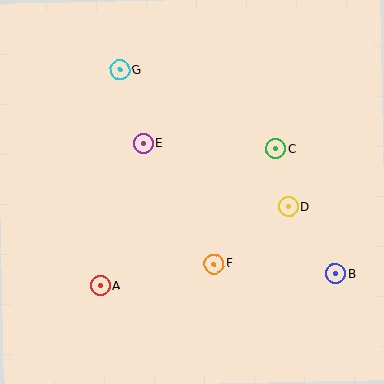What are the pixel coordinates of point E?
Point E is at (143, 143).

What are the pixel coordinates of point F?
Point F is at (214, 264).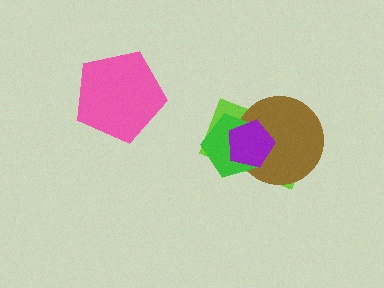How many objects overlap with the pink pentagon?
0 objects overlap with the pink pentagon.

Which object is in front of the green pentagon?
The purple pentagon is in front of the green pentagon.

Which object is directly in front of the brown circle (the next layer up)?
The green pentagon is directly in front of the brown circle.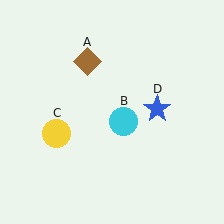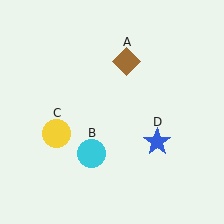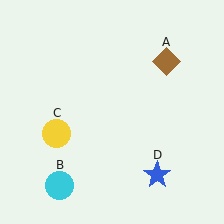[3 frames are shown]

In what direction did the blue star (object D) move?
The blue star (object D) moved down.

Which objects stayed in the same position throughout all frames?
Yellow circle (object C) remained stationary.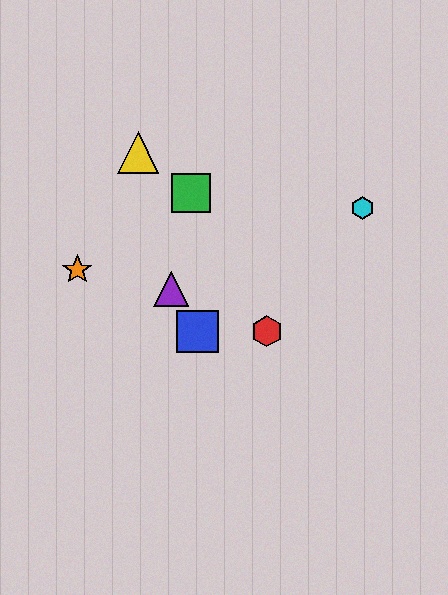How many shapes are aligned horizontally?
2 shapes (the red hexagon, the blue square) are aligned horizontally.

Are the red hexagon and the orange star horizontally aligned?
No, the red hexagon is at y≈331 and the orange star is at y≈270.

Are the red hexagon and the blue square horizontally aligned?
Yes, both are at y≈331.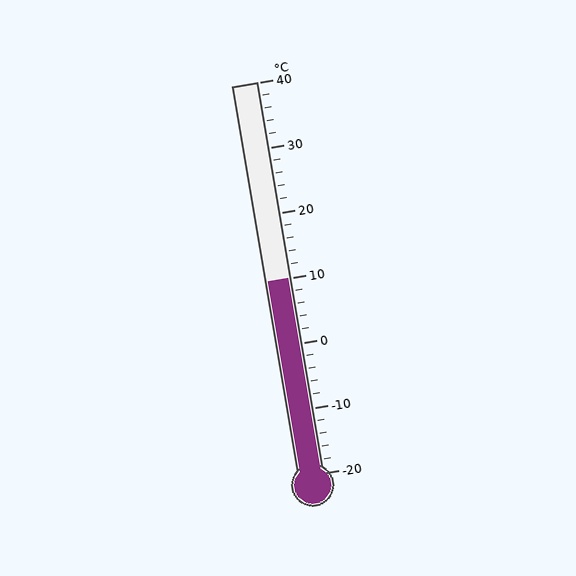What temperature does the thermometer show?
The thermometer shows approximately 10°C.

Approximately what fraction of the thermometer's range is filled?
The thermometer is filled to approximately 50% of its range.